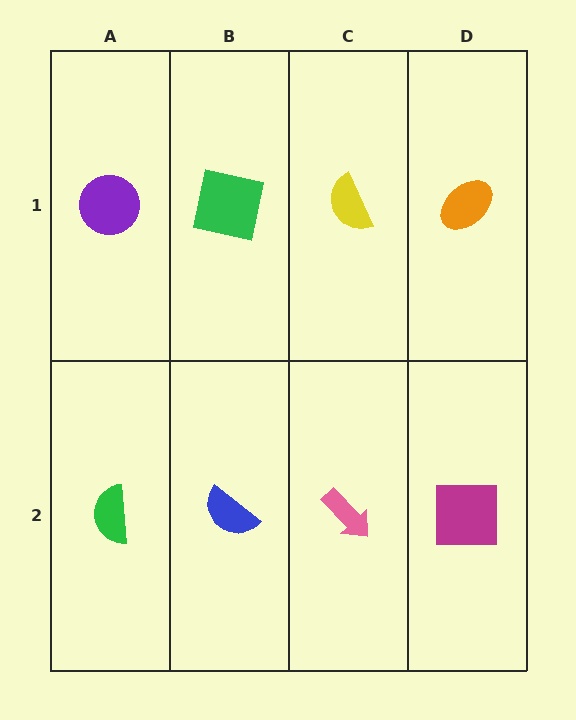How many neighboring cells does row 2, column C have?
3.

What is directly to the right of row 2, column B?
A pink arrow.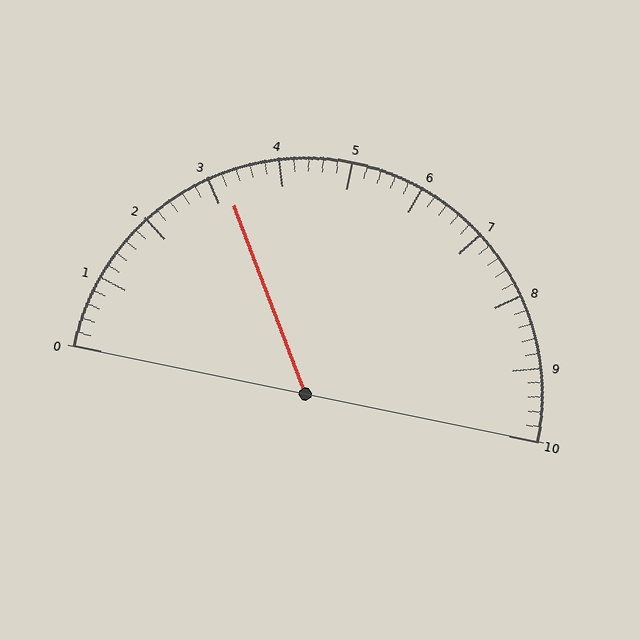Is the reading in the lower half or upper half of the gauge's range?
The reading is in the lower half of the range (0 to 10).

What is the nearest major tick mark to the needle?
The nearest major tick mark is 3.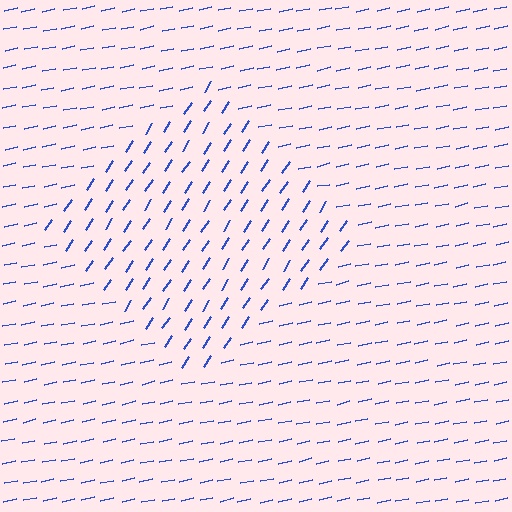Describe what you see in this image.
The image is filled with small blue line segments. A diamond region in the image has lines oriented differently from the surrounding lines, creating a visible texture boundary.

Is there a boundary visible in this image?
Yes, there is a texture boundary formed by a change in line orientation.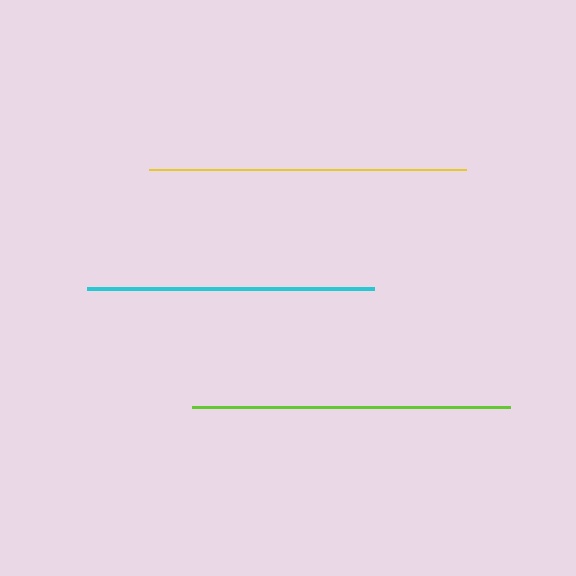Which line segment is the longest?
The lime line is the longest at approximately 318 pixels.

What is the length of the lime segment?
The lime segment is approximately 318 pixels long.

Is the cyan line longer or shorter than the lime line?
The lime line is longer than the cyan line.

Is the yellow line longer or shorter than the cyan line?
The yellow line is longer than the cyan line.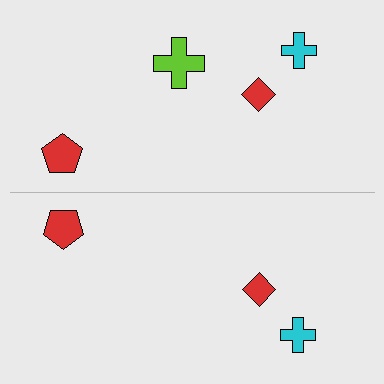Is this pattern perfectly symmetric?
No, the pattern is not perfectly symmetric. A lime cross is missing from the bottom side.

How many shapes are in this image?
There are 7 shapes in this image.